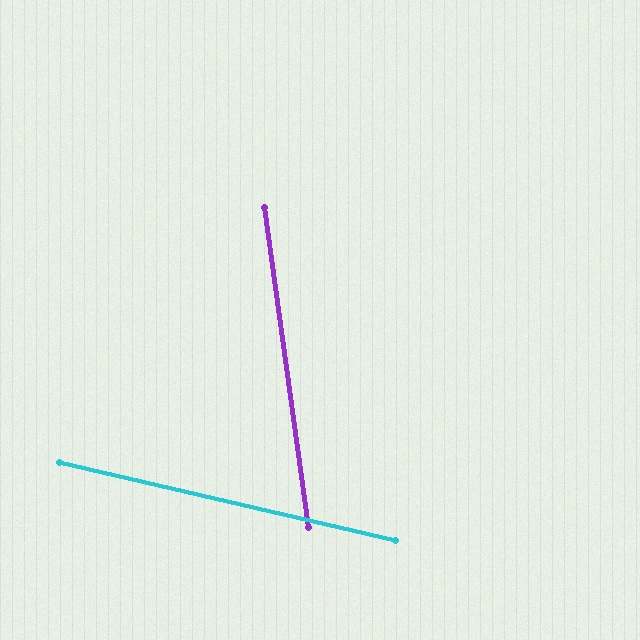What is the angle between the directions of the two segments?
Approximately 69 degrees.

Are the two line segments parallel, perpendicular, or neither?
Neither parallel nor perpendicular — they differ by about 69°.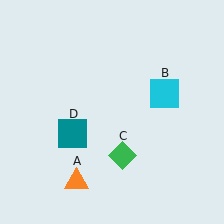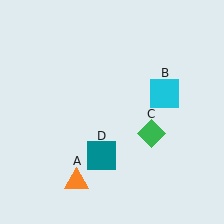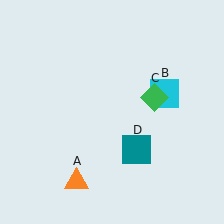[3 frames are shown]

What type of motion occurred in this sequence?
The green diamond (object C), teal square (object D) rotated counterclockwise around the center of the scene.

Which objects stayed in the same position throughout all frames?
Orange triangle (object A) and cyan square (object B) remained stationary.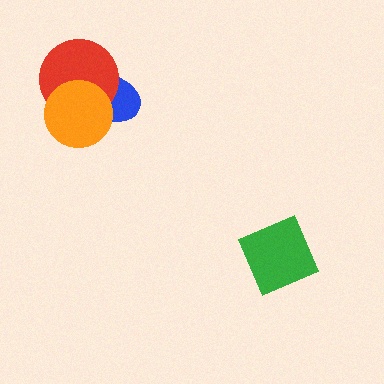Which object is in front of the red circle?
The orange circle is in front of the red circle.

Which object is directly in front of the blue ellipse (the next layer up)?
The red circle is directly in front of the blue ellipse.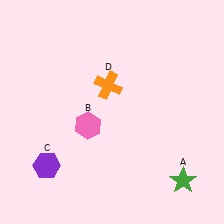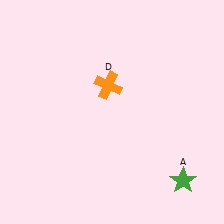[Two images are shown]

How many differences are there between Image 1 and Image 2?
There are 2 differences between the two images.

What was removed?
The purple hexagon (C), the pink hexagon (B) were removed in Image 2.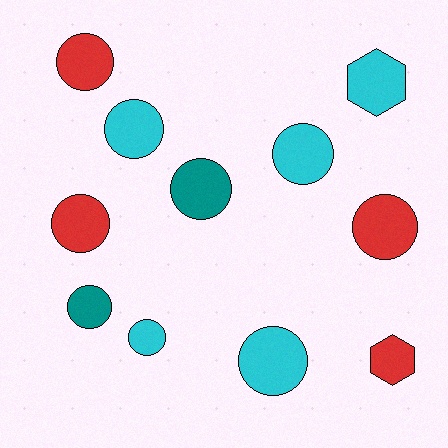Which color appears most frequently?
Cyan, with 5 objects.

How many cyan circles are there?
There are 4 cyan circles.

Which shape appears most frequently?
Circle, with 9 objects.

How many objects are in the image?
There are 11 objects.